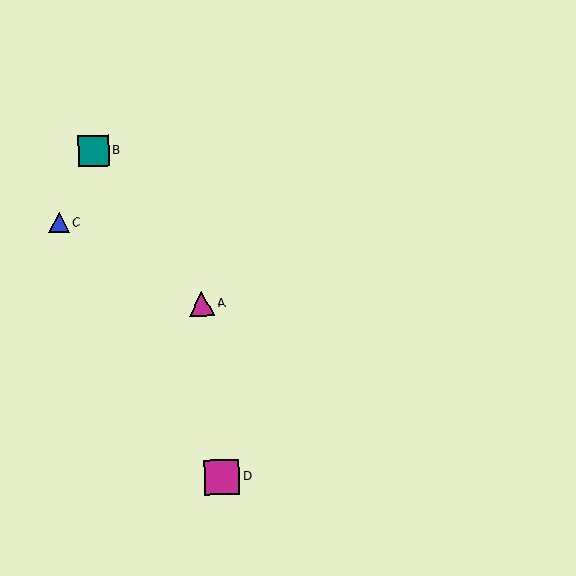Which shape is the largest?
The magenta square (labeled D) is the largest.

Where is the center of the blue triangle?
The center of the blue triangle is at (59, 223).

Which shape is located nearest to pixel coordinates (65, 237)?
The blue triangle (labeled C) at (59, 223) is nearest to that location.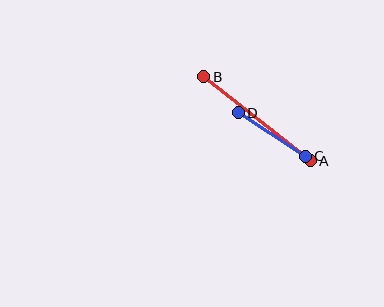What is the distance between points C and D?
The distance is approximately 80 pixels.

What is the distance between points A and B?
The distance is approximately 135 pixels.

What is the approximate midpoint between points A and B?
The midpoint is at approximately (257, 119) pixels.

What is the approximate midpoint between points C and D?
The midpoint is at approximately (272, 134) pixels.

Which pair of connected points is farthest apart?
Points A and B are farthest apart.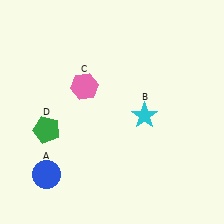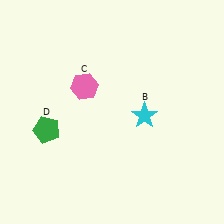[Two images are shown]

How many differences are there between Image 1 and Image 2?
There is 1 difference between the two images.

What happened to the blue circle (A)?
The blue circle (A) was removed in Image 2. It was in the bottom-left area of Image 1.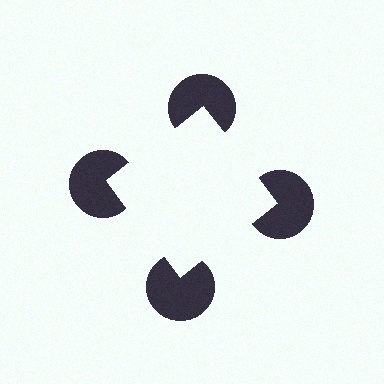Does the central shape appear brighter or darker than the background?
It typically appears slightly brighter than the background, even though no actual brightness change is drawn.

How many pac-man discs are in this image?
There are 4 — one at each vertex of the illusory square.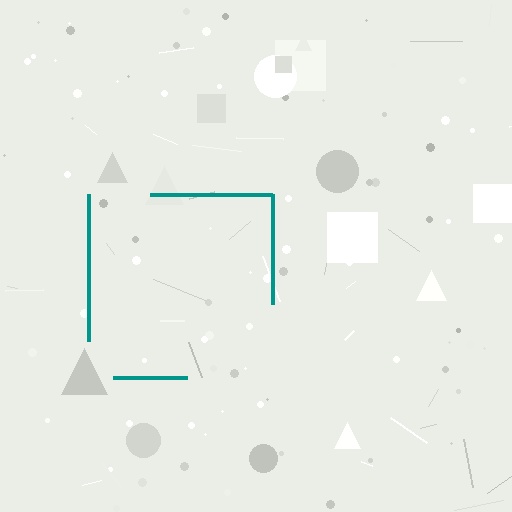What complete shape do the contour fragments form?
The contour fragments form a square.